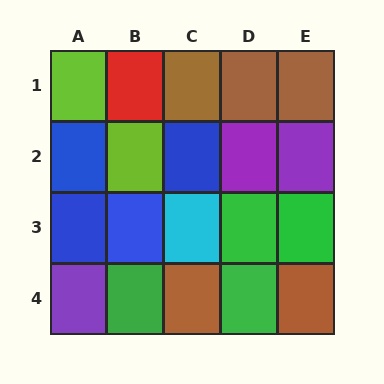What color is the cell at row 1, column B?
Red.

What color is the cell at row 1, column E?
Brown.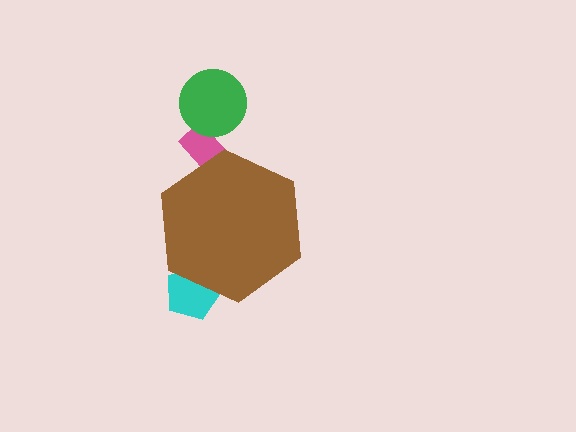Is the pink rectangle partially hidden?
Yes, the pink rectangle is partially hidden behind the brown hexagon.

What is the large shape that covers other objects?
A brown hexagon.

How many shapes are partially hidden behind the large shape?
2 shapes are partially hidden.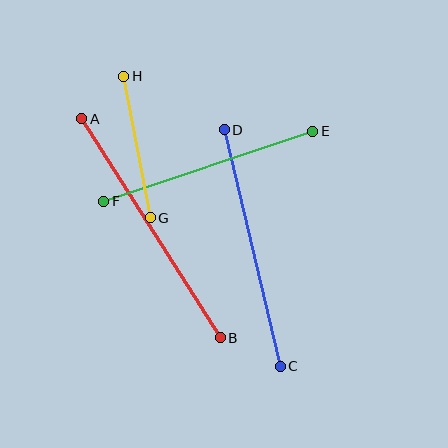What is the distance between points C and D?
The distance is approximately 243 pixels.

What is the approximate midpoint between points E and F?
The midpoint is at approximately (208, 166) pixels.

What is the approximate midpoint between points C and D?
The midpoint is at approximately (252, 248) pixels.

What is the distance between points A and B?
The distance is approximately 259 pixels.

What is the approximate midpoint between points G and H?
The midpoint is at approximately (137, 147) pixels.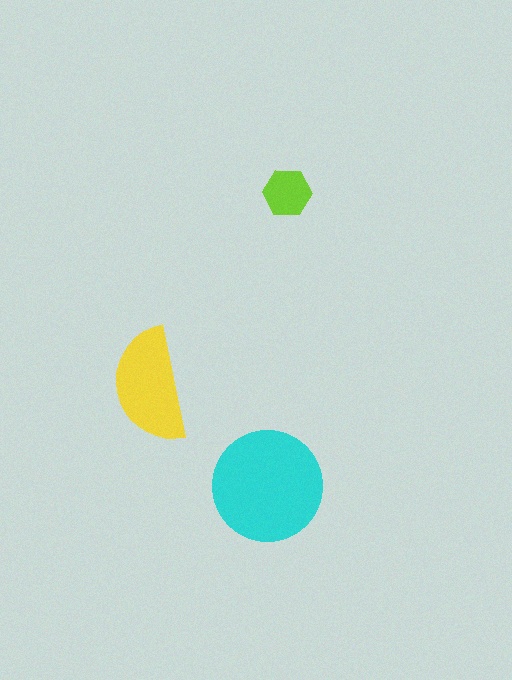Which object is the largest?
The cyan circle.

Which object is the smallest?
The lime hexagon.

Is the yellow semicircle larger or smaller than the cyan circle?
Smaller.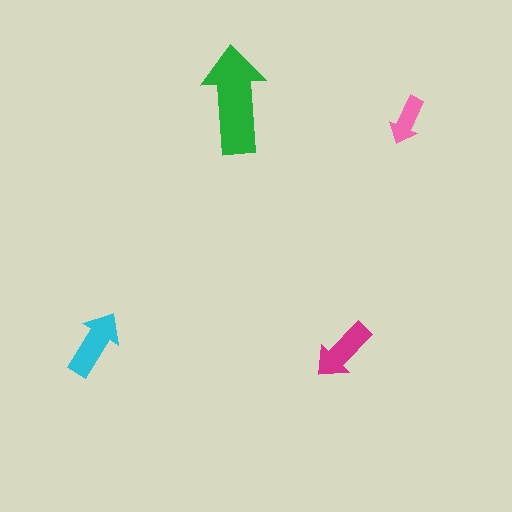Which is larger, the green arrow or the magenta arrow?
The green one.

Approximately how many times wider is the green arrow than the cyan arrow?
About 1.5 times wider.